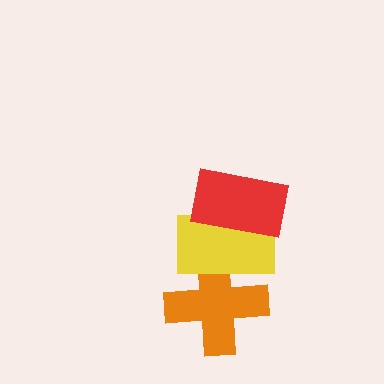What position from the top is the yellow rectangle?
The yellow rectangle is 2nd from the top.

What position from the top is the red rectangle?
The red rectangle is 1st from the top.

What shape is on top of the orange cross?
The yellow rectangle is on top of the orange cross.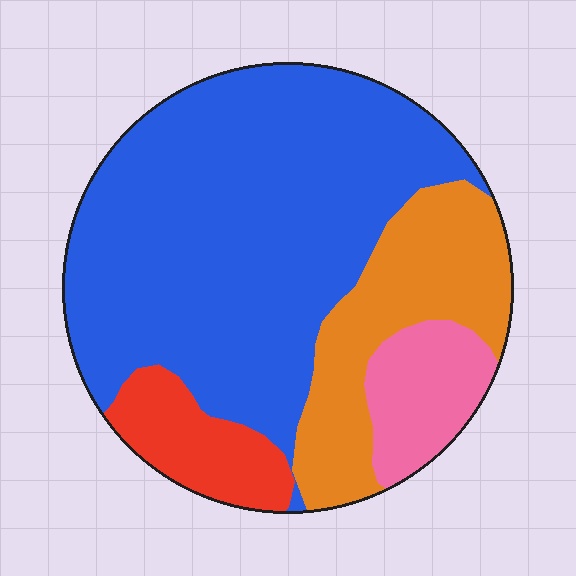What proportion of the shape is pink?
Pink covers around 10% of the shape.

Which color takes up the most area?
Blue, at roughly 60%.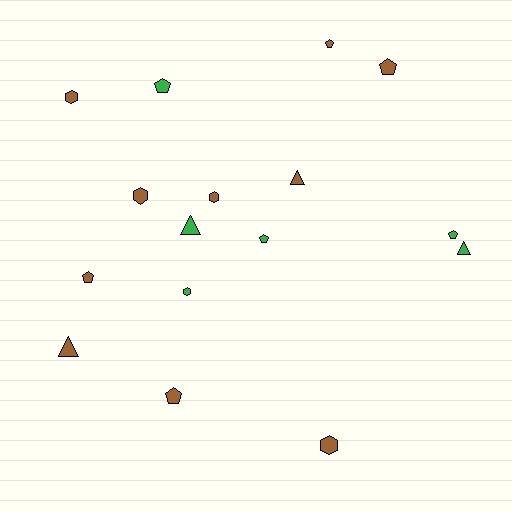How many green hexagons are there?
There is 1 green hexagon.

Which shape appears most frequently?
Pentagon, with 7 objects.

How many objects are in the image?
There are 16 objects.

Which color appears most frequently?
Brown, with 10 objects.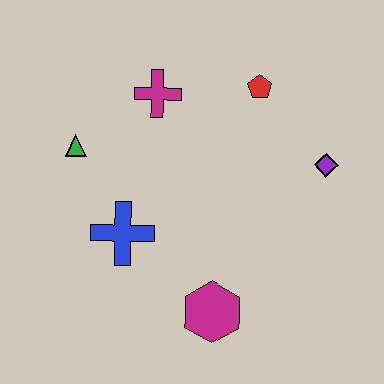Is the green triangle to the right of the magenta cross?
No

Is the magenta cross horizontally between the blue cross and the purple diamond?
Yes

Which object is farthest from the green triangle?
The purple diamond is farthest from the green triangle.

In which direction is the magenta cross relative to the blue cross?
The magenta cross is above the blue cross.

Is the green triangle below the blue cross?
No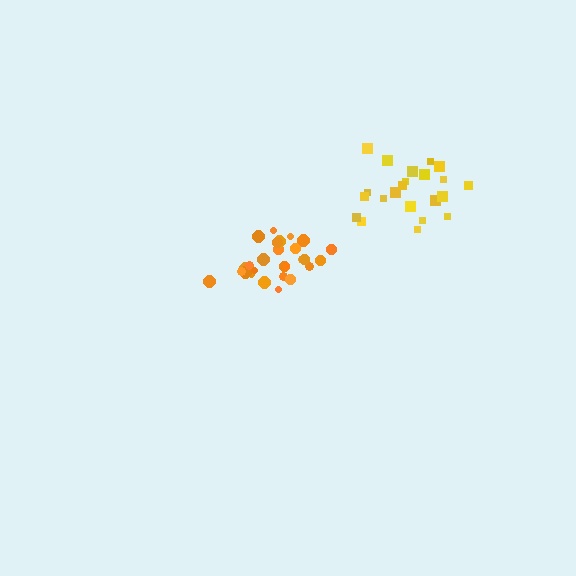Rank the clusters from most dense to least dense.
orange, yellow.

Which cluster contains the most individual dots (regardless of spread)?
Orange (29).